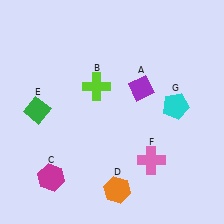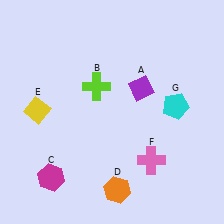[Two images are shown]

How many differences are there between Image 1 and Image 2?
There is 1 difference between the two images.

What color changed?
The diamond (E) changed from green in Image 1 to yellow in Image 2.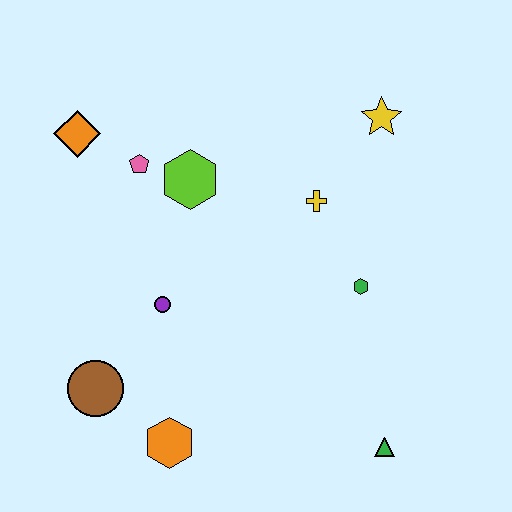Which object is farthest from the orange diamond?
The green triangle is farthest from the orange diamond.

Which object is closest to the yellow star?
The yellow cross is closest to the yellow star.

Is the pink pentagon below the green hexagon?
No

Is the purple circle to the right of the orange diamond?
Yes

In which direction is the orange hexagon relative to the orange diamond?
The orange hexagon is below the orange diamond.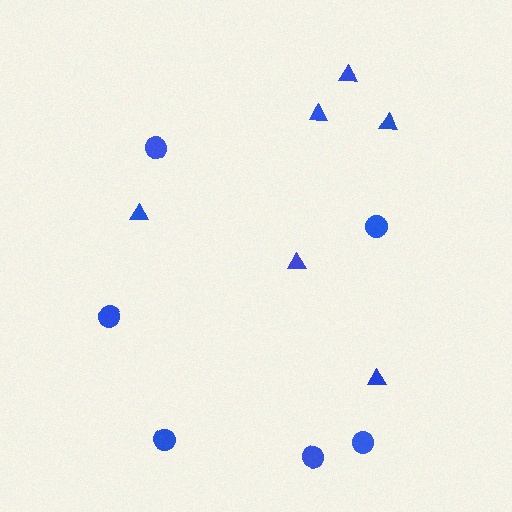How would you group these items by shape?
There are 2 groups: one group of triangles (6) and one group of circles (6).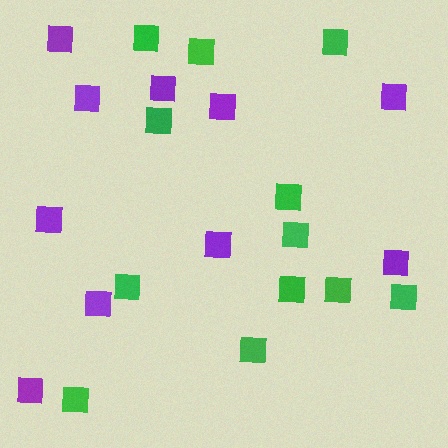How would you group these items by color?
There are 2 groups: one group of green squares (12) and one group of purple squares (10).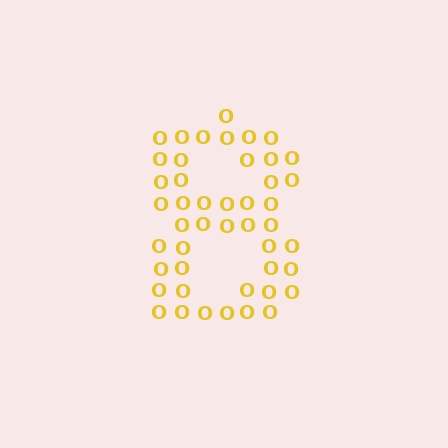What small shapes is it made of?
It is made of small letter O's.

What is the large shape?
The large shape is the digit 8.